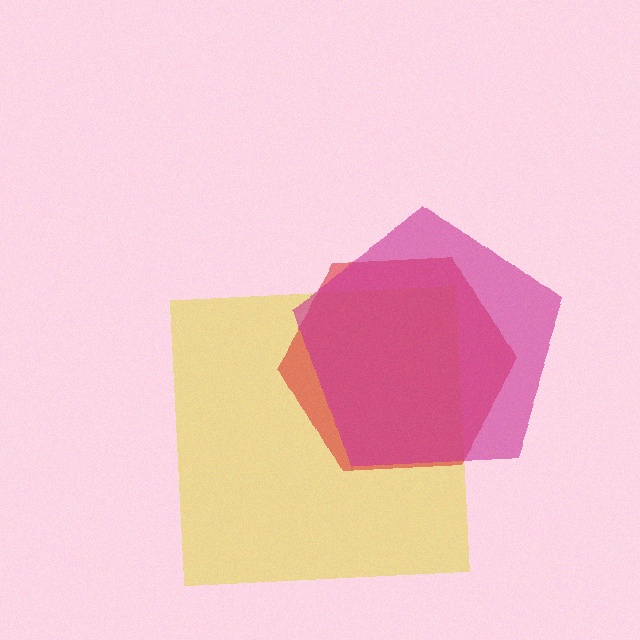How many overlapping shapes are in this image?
There are 3 overlapping shapes in the image.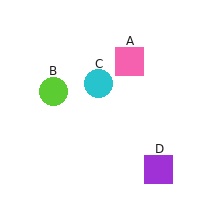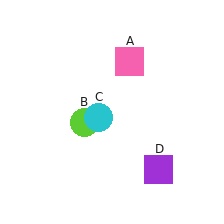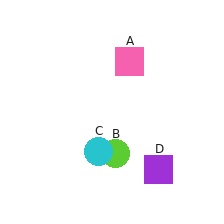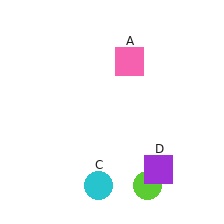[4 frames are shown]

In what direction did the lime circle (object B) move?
The lime circle (object B) moved down and to the right.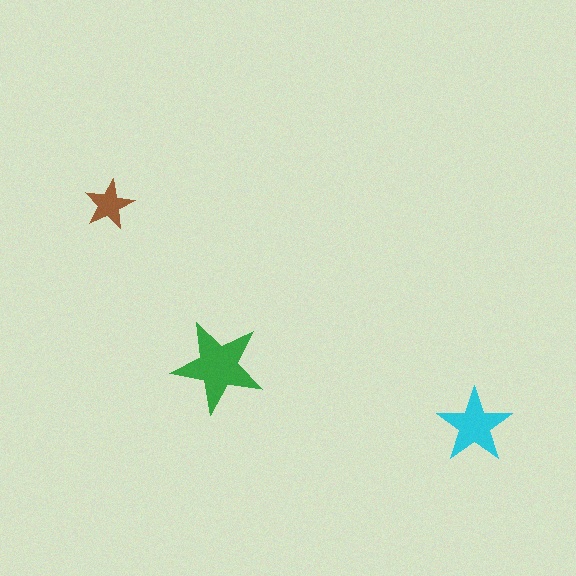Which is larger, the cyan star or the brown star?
The cyan one.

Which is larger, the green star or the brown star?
The green one.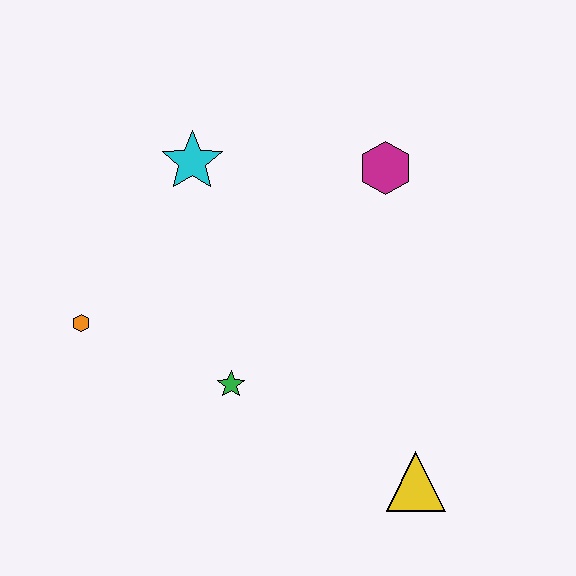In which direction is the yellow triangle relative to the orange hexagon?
The yellow triangle is to the right of the orange hexagon.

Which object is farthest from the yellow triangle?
The cyan star is farthest from the yellow triangle.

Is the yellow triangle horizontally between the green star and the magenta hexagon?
No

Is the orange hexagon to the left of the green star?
Yes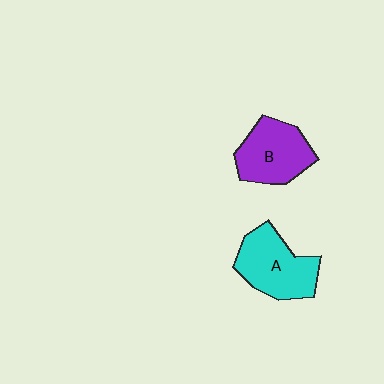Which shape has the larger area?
Shape A (cyan).